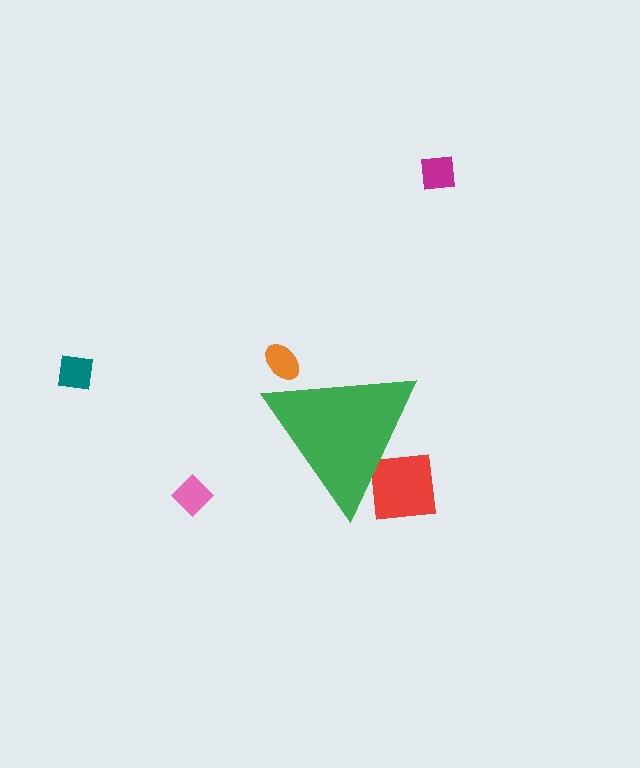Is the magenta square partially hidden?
No, the magenta square is fully visible.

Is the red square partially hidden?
Yes, the red square is partially hidden behind the green triangle.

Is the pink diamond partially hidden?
No, the pink diamond is fully visible.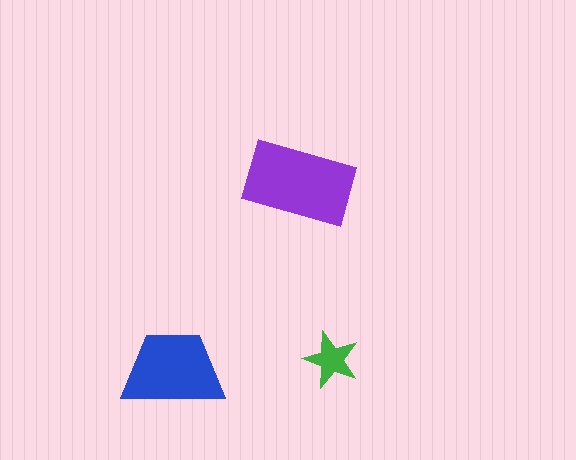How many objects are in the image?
There are 3 objects in the image.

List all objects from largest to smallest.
The purple rectangle, the blue trapezoid, the green star.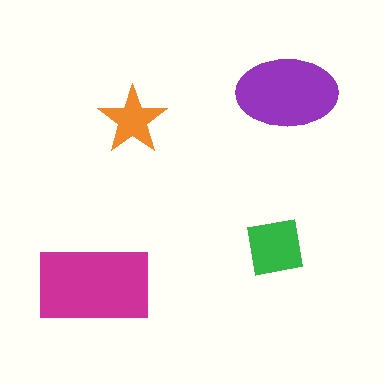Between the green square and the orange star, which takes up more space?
The green square.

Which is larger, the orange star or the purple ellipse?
The purple ellipse.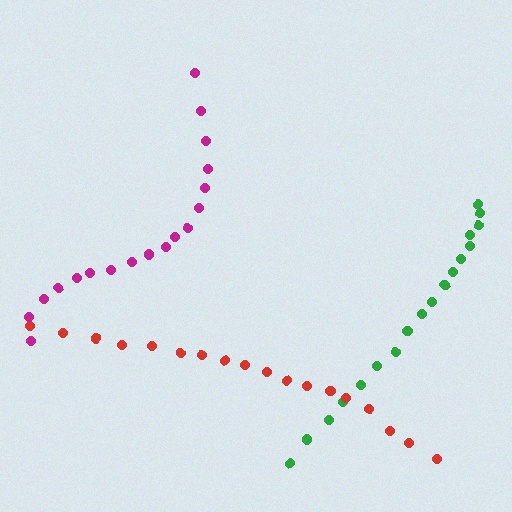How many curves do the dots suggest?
There are 3 distinct paths.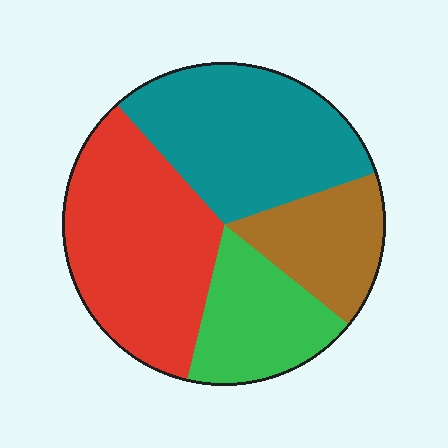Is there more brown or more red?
Red.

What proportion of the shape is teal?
Teal takes up about one third (1/3) of the shape.